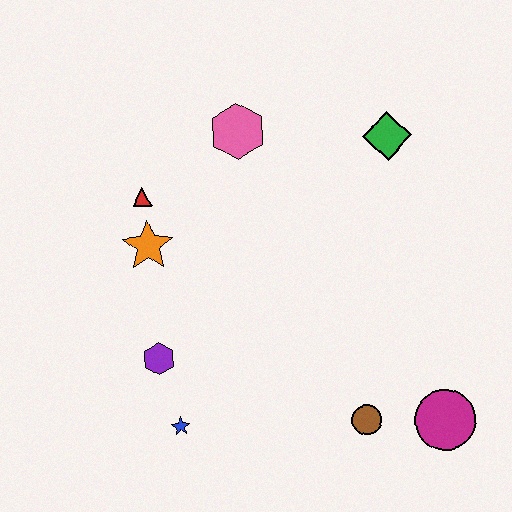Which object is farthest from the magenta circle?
The red triangle is farthest from the magenta circle.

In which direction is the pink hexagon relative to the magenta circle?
The pink hexagon is above the magenta circle.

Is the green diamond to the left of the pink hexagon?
No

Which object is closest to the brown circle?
The magenta circle is closest to the brown circle.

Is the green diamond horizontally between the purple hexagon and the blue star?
No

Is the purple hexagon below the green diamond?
Yes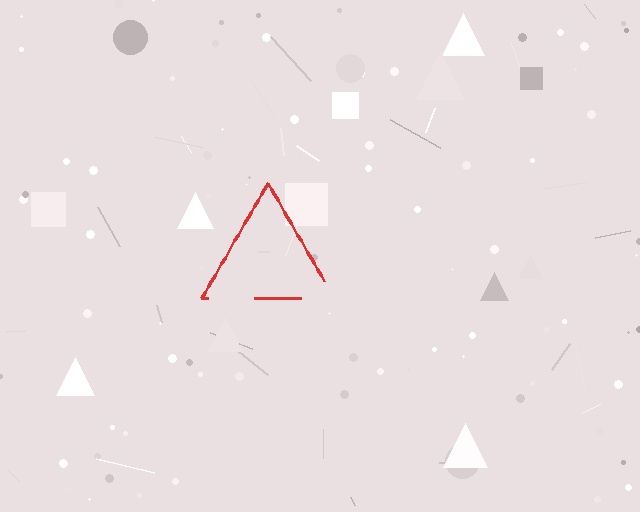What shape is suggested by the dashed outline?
The dashed outline suggests a triangle.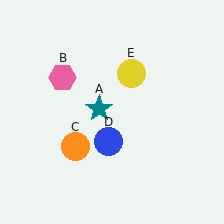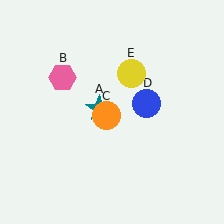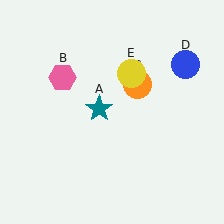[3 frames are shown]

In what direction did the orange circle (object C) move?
The orange circle (object C) moved up and to the right.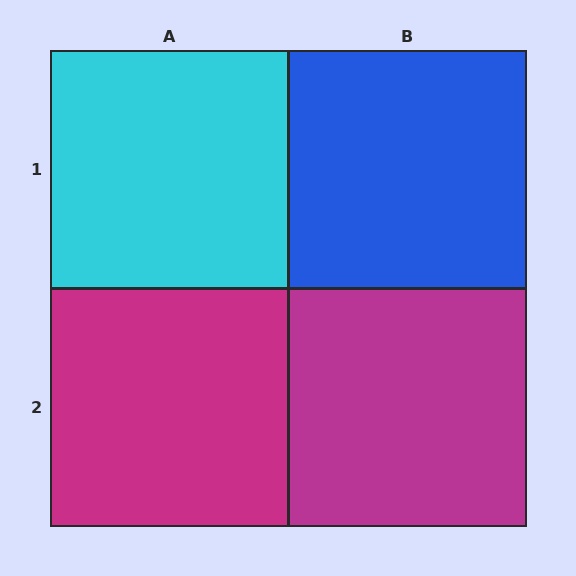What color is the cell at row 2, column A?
Magenta.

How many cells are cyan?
1 cell is cyan.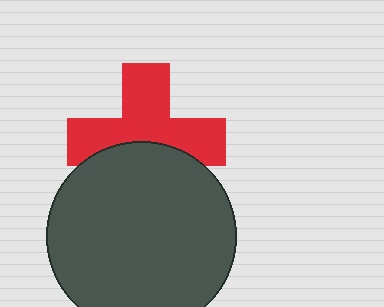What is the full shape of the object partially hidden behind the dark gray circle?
The partially hidden object is a red cross.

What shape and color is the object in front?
The object in front is a dark gray circle.